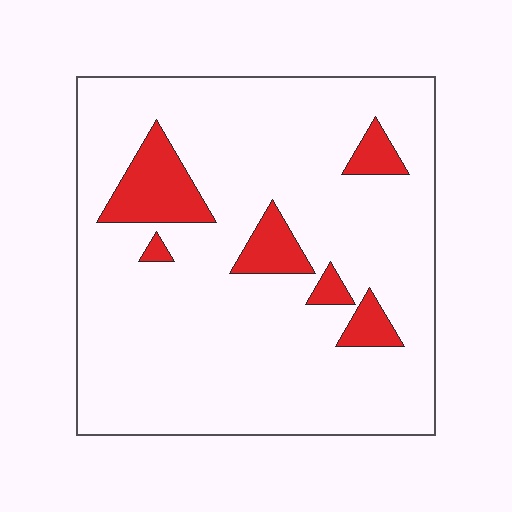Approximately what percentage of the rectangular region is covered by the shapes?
Approximately 10%.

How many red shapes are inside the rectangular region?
6.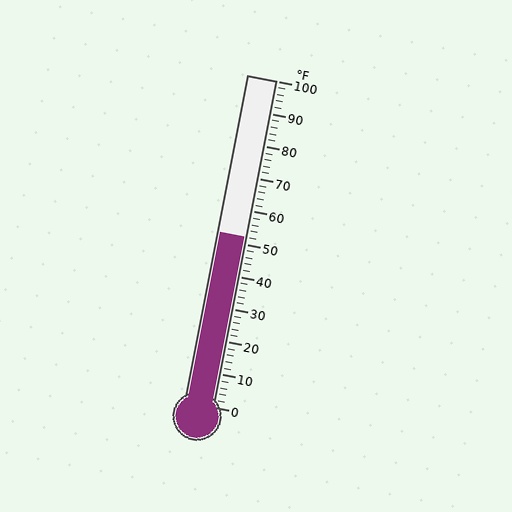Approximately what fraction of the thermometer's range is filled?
The thermometer is filled to approximately 50% of its range.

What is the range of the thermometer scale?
The thermometer scale ranges from 0°F to 100°F.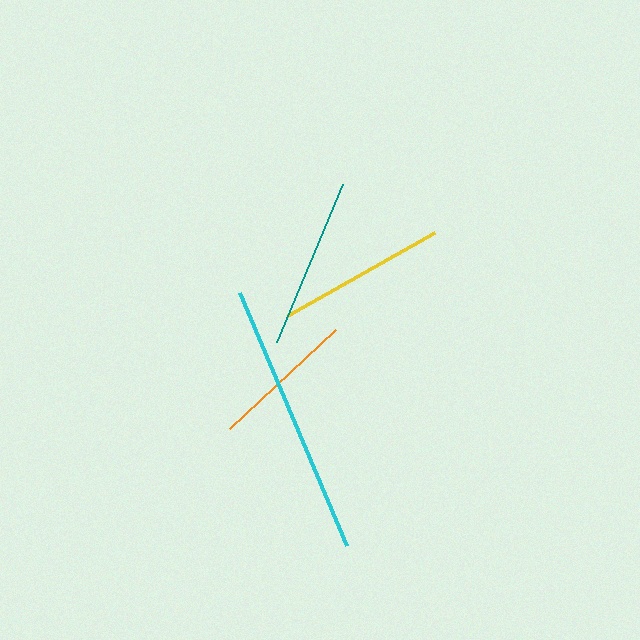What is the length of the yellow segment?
The yellow segment is approximately 169 pixels long.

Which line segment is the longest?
The cyan line is the longest at approximately 275 pixels.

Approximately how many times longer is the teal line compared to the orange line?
The teal line is approximately 1.2 times the length of the orange line.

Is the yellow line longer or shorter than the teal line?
The teal line is longer than the yellow line.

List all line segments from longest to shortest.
From longest to shortest: cyan, teal, yellow, orange.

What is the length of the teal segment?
The teal segment is approximately 171 pixels long.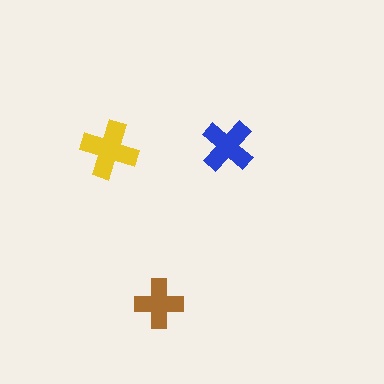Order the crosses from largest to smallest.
the yellow one, the blue one, the brown one.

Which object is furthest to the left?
The yellow cross is leftmost.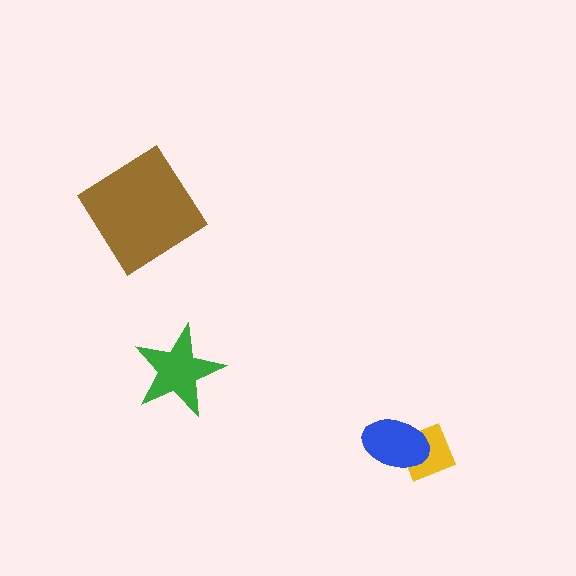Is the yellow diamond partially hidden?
Yes, it is partially covered by another shape.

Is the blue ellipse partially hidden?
No, no other shape covers it.